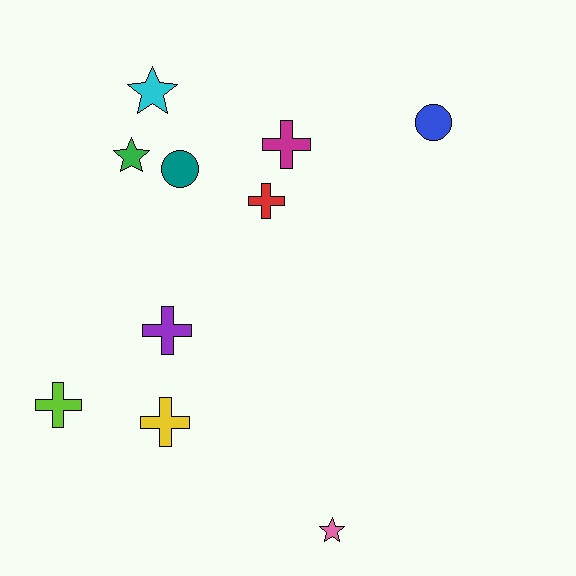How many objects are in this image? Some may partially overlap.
There are 10 objects.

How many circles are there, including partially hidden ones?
There are 2 circles.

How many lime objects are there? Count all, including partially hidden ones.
There is 1 lime object.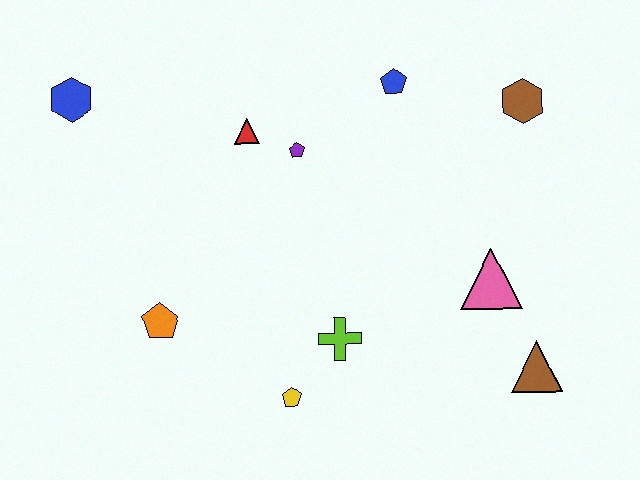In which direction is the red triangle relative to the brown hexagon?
The red triangle is to the left of the brown hexagon.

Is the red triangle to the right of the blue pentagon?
No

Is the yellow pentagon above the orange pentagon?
No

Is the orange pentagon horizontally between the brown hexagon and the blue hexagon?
Yes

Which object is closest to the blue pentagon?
The purple pentagon is closest to the blue pentagon.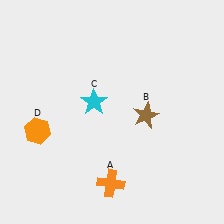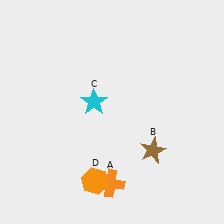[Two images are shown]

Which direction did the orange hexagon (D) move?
The orange hexagon (D) moved right.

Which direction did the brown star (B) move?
The brown star (B) moved down.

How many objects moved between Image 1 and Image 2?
2 objects moved between the two images.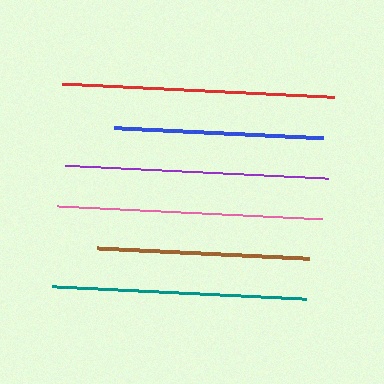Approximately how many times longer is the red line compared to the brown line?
The red line is approximately 1.3 times the length of the brown line.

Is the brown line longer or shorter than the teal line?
The teal line is longer than the brown line.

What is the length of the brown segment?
The brown segment is approximately 211 pixels long.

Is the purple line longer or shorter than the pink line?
The pink line is longer than the purple line.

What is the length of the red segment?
The red segment is approximately 271 pixels long.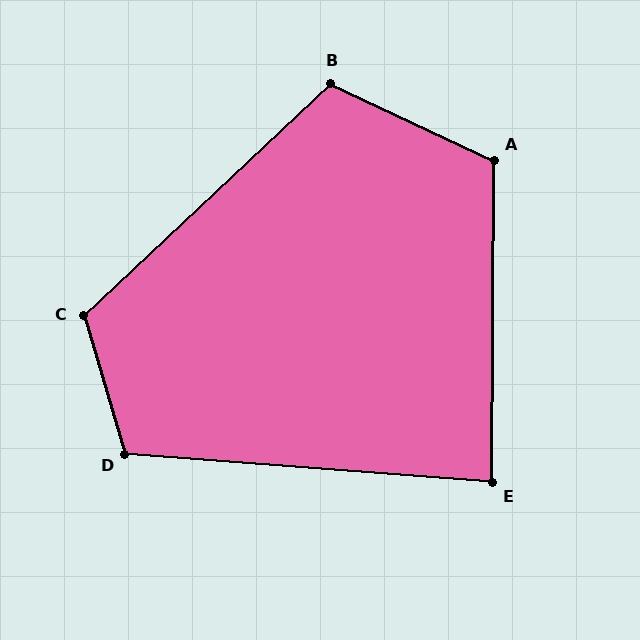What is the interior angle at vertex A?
Approximately 115 degrees (obtuse).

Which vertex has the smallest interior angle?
E, at approximately 86 degrees.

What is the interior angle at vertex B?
Approximately 112 degrees (obtuse).